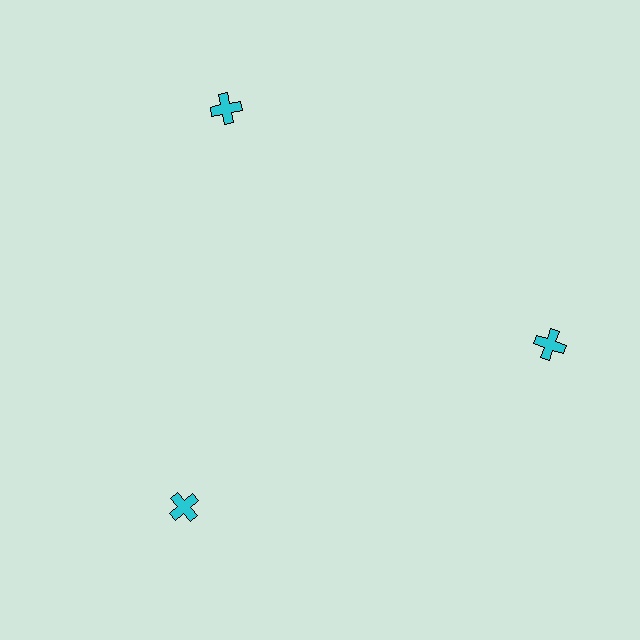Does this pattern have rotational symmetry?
Yes, this pattern has 3-fold rotational symmetry. It looks the same after rotating 120 degrees around the center.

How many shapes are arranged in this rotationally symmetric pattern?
There are 3 shapes, arranged in 3 groups of 1.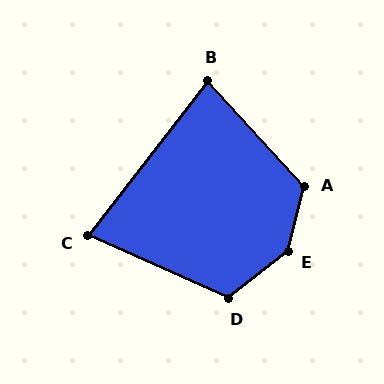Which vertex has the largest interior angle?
E, at approximately 143 degrees.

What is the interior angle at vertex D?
Approximately 117 degrees (obtuse).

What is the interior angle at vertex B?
Approximately 80 degrees (acute).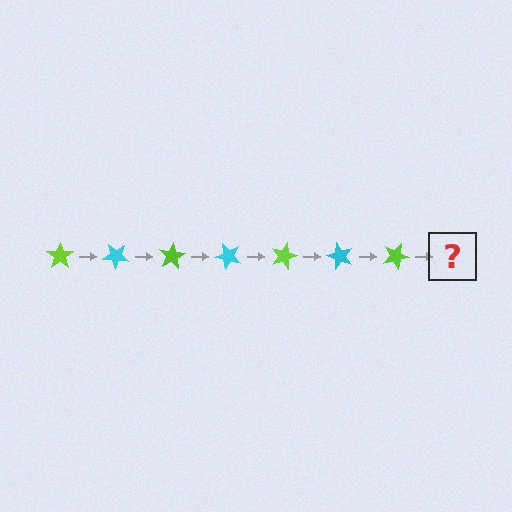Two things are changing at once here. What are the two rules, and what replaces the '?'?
The two rules are that it rotates 40 degrees each step and the color cycles through lime and cyan. The '?' should be a cyan star, rotated 280 degrees from the start.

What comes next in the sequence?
The next element should be a cyan star, rotated 280 degrees from the start.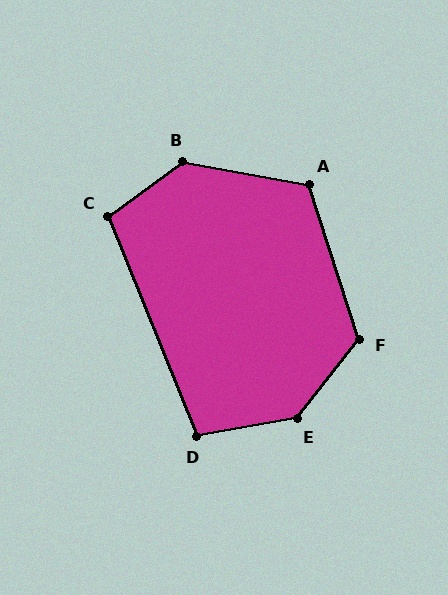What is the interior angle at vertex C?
Approximately 104 degrees (obtuse).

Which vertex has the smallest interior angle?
D, at approximately 102 degrees.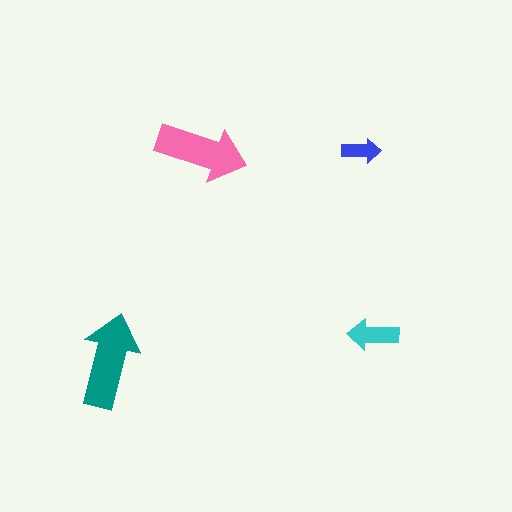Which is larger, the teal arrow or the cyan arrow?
The teal one.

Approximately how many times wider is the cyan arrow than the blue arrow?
About 1.5 times wider.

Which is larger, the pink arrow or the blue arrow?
The pink one.